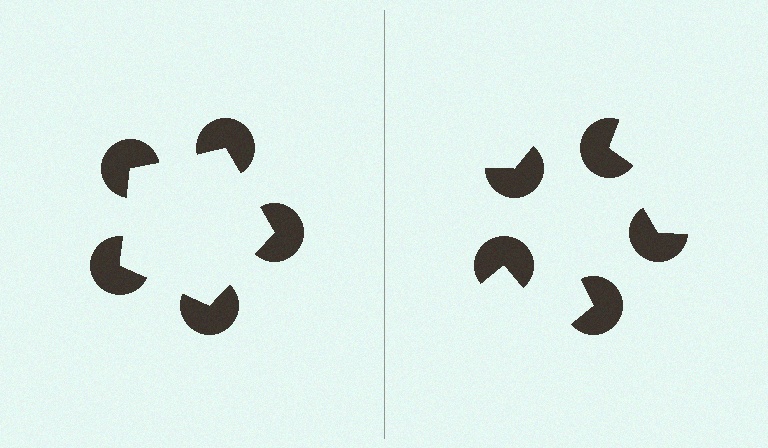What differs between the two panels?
The pac-man discs are positioned identically on both sides; only the wedge orientations differ. On the left they align to a pentagon; on the right they are misaligned.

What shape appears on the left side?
An illusory pentagon.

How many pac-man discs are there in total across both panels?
10 — 5 on each side.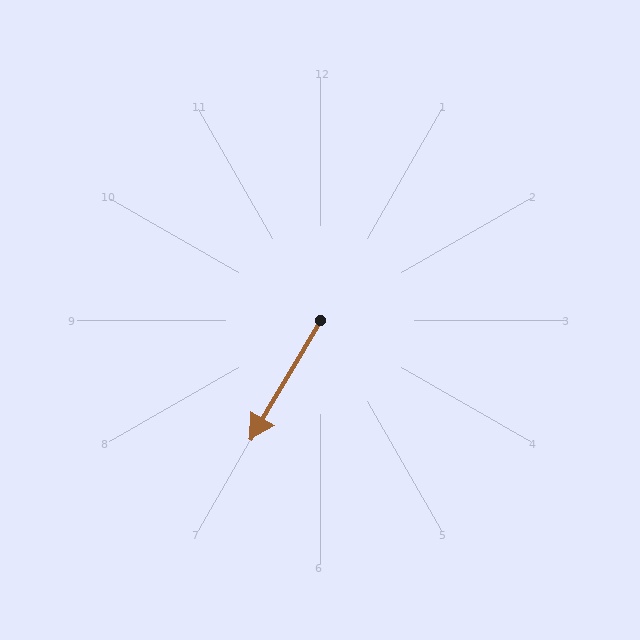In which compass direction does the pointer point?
Southwest.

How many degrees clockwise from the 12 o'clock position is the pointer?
Approximately 210 degrees.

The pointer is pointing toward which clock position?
Roughly 7 o'clock.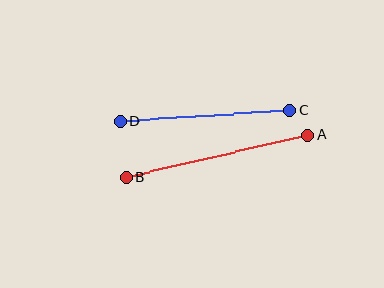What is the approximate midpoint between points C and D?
The midpoint is at approximately (205, 116) pixels.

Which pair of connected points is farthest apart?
Points A and B are farthest apart.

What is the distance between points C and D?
The distance is approximately 170 pixels.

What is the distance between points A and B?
The distance is approximately 186 pixels.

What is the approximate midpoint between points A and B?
The midpoint is at approximately (217, 156) pixels.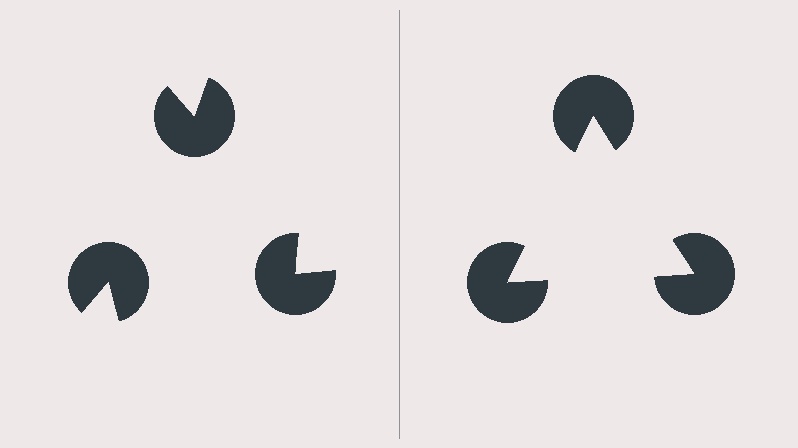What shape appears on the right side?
An illusory triangle.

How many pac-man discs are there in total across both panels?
6 — 3 on each side.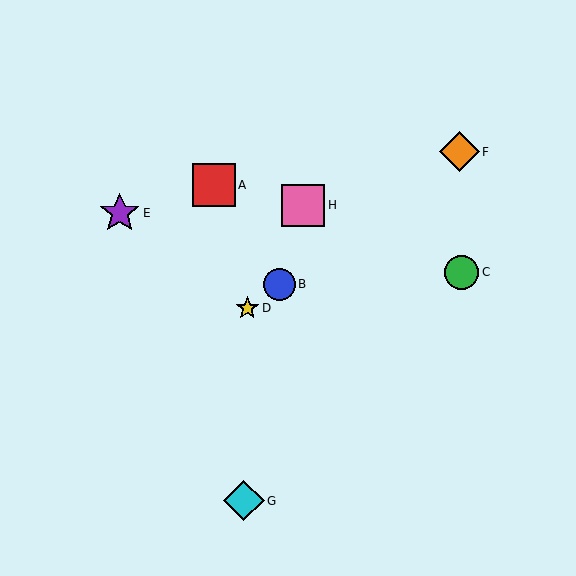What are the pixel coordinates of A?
Object A is at (214, 185).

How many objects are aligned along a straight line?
3 objects (B, D, F) are aligned along a straight line.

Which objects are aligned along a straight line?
Objects B, D, F are aligned along a straight line.